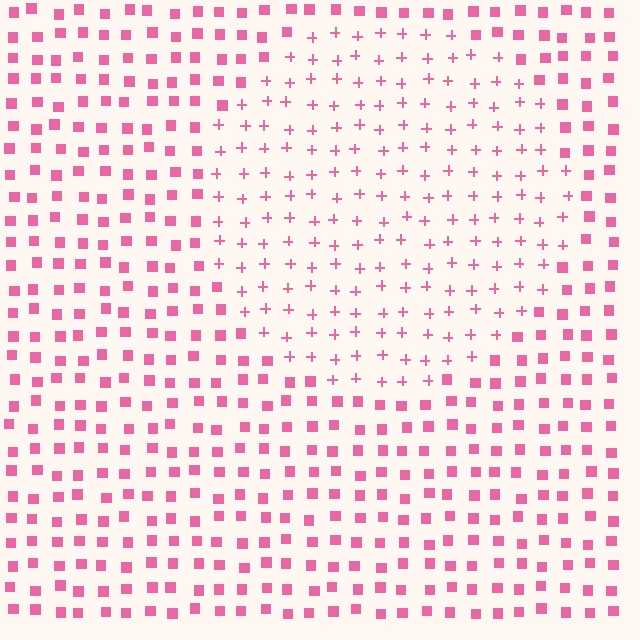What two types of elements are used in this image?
The image uses plus signs inside the circle region and squares outside it.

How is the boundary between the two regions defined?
The boundary is defined by a change in element shape: plus signs inside vs. squares outside. All elements share the same color and spacing.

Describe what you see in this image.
The image is filled with small pink elements arranged in a uniform grid. A circle-shaped region contains plus signs, while the surrounding area contains squares. The boundary is defined purely by the change in element shape.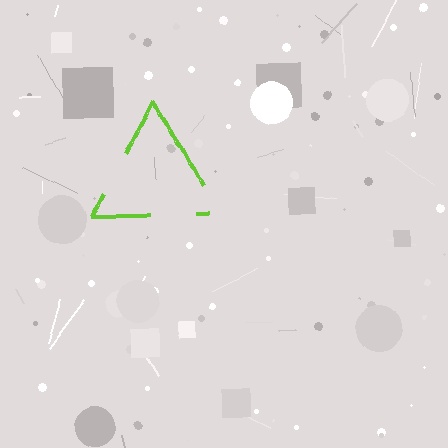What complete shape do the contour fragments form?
The contour fragments form a triangle.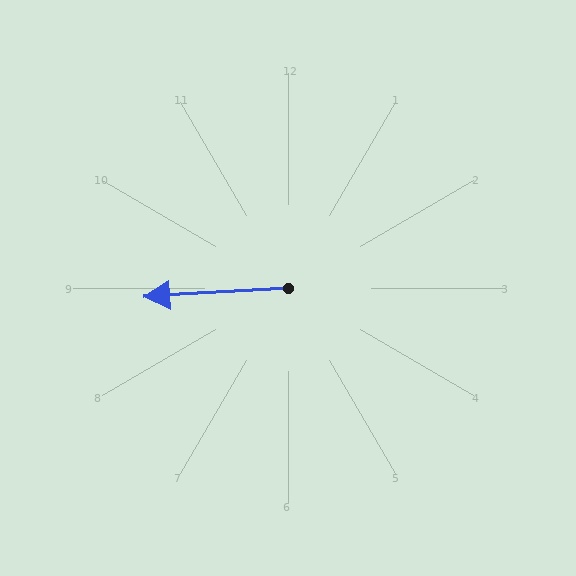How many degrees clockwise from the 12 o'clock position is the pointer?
Approximately 266 degrees.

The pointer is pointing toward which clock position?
Roughly 9 o'clock.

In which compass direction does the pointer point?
West.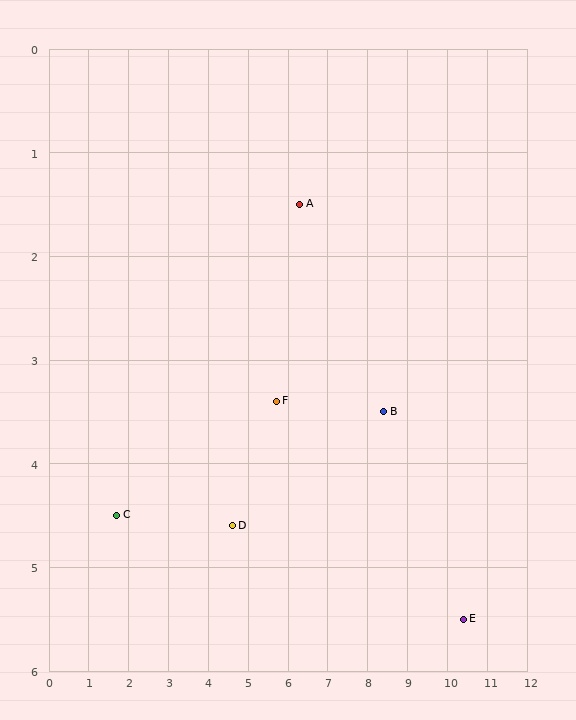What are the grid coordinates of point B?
Point B is at approximately (8.4, 3.5).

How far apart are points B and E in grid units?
Points B and E are about 2.8 grid units apart.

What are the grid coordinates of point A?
Point A is at approximately (6.3, 1.5).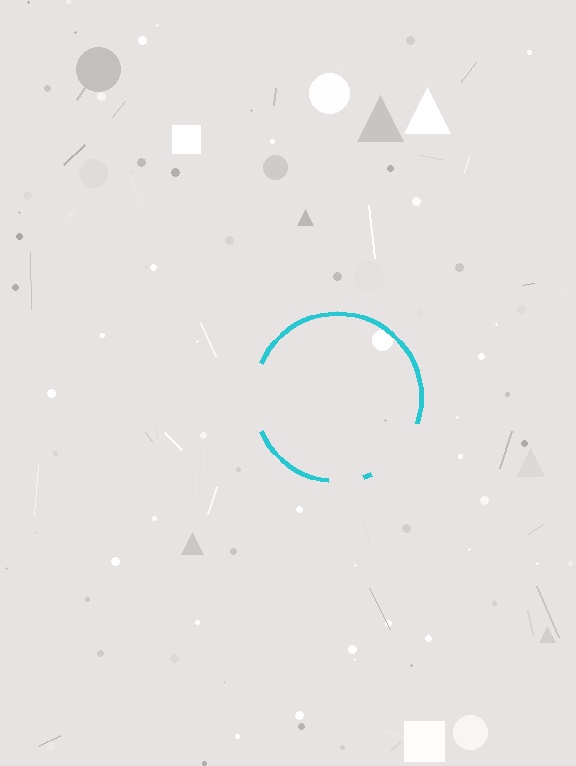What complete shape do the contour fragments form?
The contour fragments form a circle.